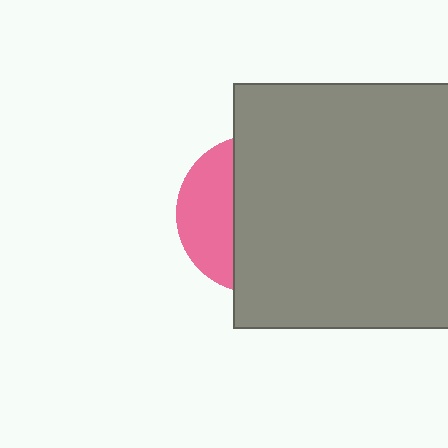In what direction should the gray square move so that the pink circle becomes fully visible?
The gray square should move right. That is the shortest direction to clear the overlap and leave the pink circle fully visible.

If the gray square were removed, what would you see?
You would see the complete pink circle.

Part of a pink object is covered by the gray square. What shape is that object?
It is a circle.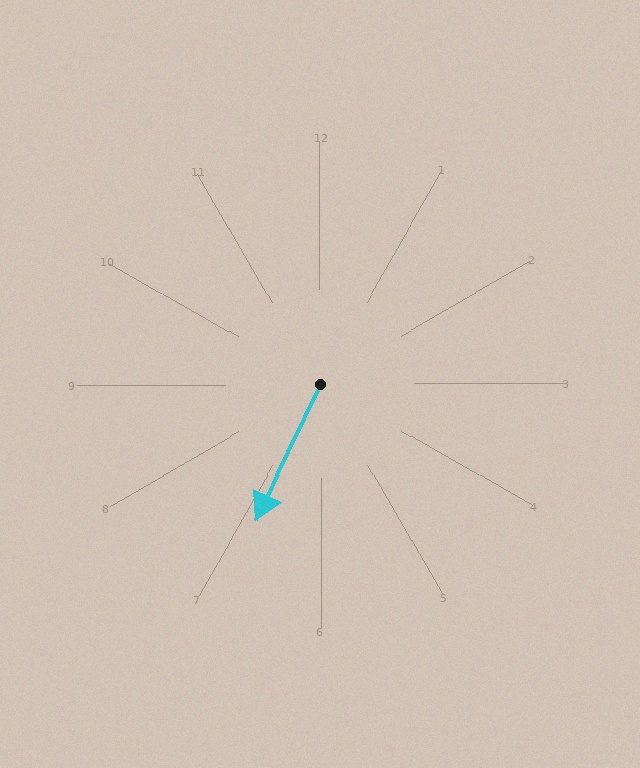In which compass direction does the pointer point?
Southwest.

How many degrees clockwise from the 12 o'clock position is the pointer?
Approximately 206 degrees.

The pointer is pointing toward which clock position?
Roughly 7 o'clock.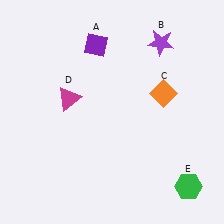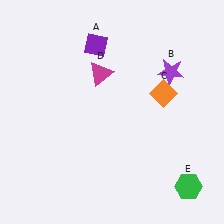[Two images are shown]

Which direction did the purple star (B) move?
The purple star (B) moved down.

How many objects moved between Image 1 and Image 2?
2 objects moved between the two images.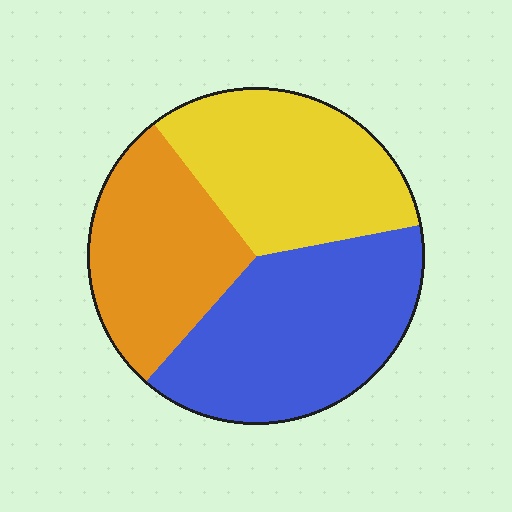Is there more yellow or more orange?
Yellow.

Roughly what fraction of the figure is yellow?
Yellow covers roughly 35% of the figure.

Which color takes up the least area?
Orange, at roughly 30%.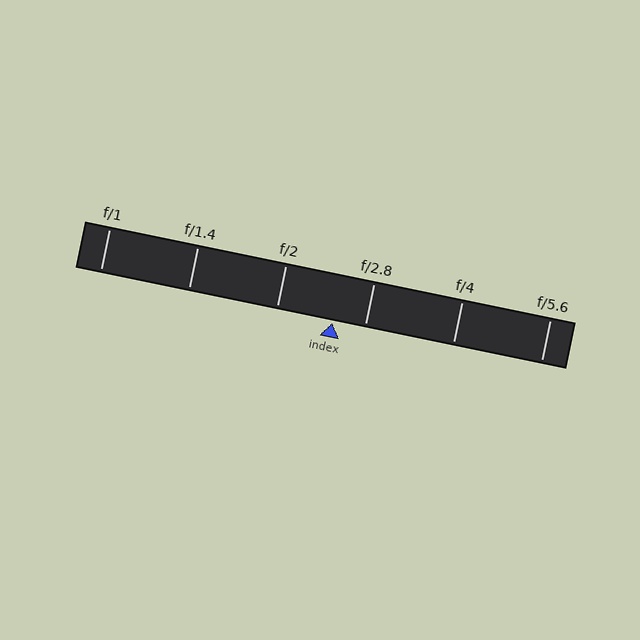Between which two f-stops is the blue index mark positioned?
The index mark is between f/2 and f/2.8.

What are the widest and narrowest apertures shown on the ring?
The widest aperture shown is f/1 and the narrowest is f/5.6.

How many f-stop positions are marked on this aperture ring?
There are 6 f-stop positions marked.